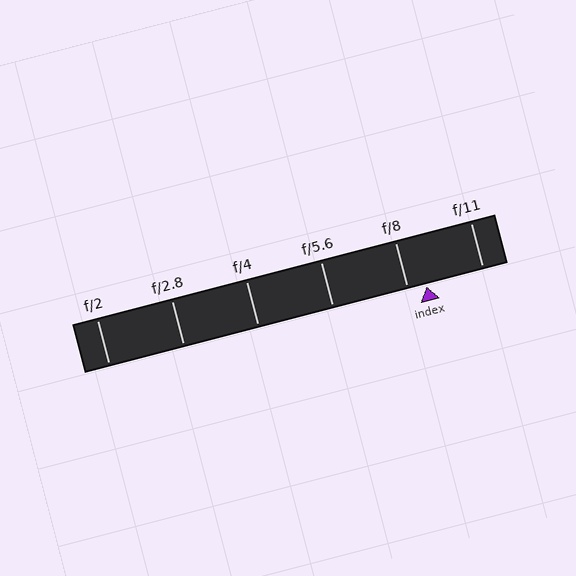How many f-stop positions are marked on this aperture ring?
There are 6 f-stop positions marked.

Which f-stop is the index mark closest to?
The index mark is closest to f/8.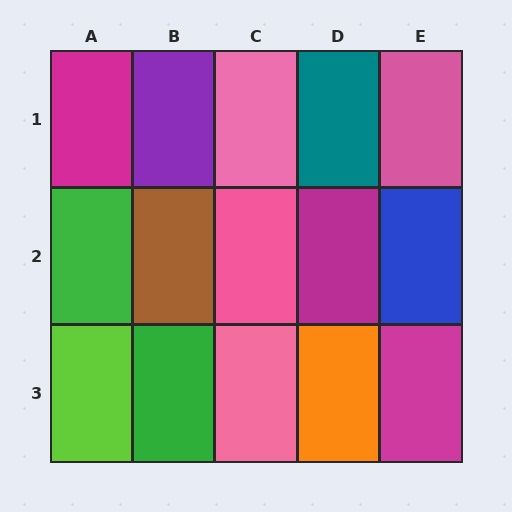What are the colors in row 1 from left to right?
Magenta, purple, pink, teal, pink.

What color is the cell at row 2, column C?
Pink.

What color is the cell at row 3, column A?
Lime.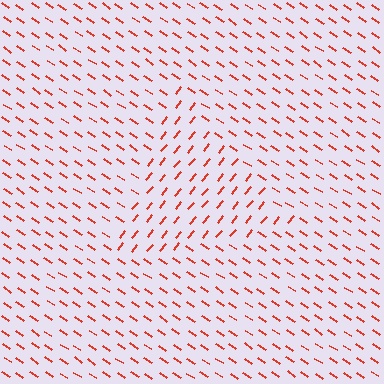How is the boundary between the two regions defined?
The boundary is defined purely by a change in line orientation (approximately 85 degrees difference). All lines are the same color and thickness.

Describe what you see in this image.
The image is filled with small red line segments. A triangle region in the image has lines oriented differently from the surrounding lines, creating a visible texture boundary.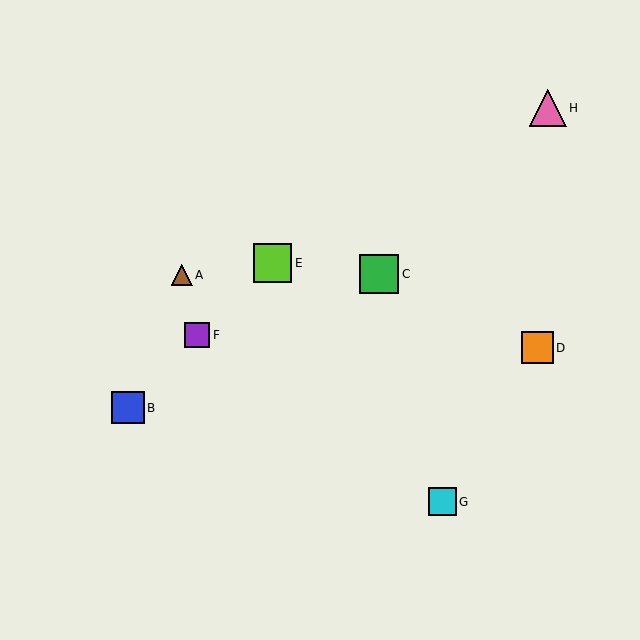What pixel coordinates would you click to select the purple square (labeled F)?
Click at (197, 335) to select the purple square F.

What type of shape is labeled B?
Shape B is a blue square.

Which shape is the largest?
The green square (labeled C) is the largest.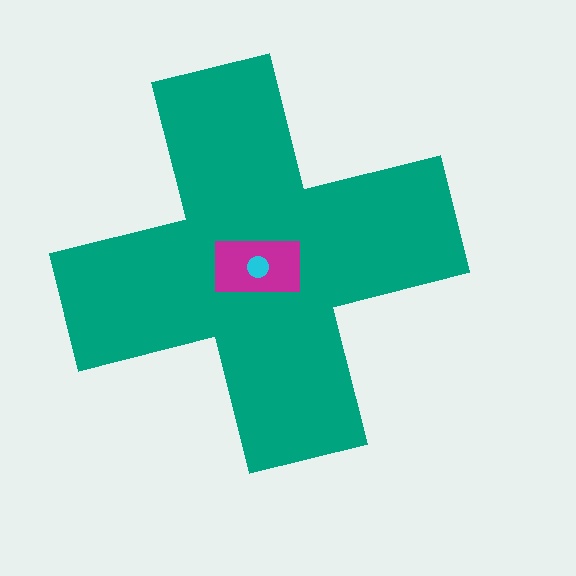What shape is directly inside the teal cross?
The magenta rectangle.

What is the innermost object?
The cyan circle.